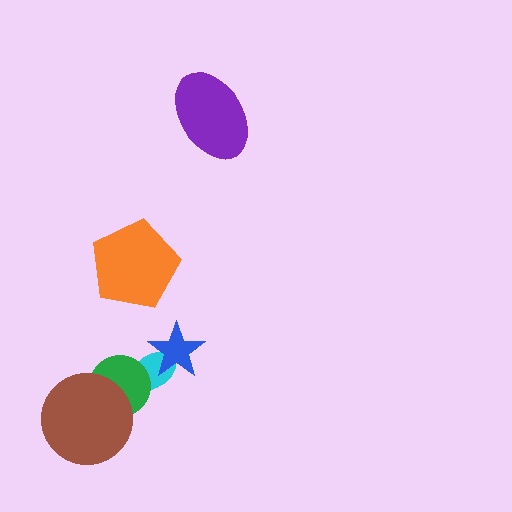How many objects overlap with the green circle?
2 objects overlap with the green circle.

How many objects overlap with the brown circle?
1 object overlaps with the brown circle.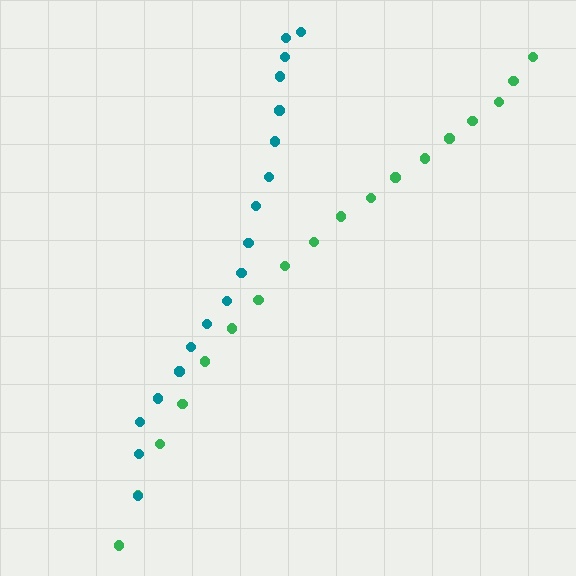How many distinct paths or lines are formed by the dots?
There are 2 distinct paths.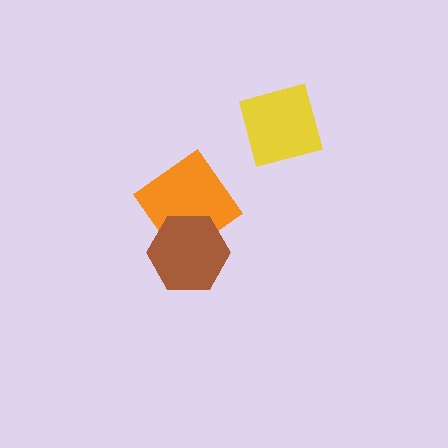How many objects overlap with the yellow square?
0 objects overlap with the yellow square.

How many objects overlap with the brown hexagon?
1 object overlaps with the brown hexagon.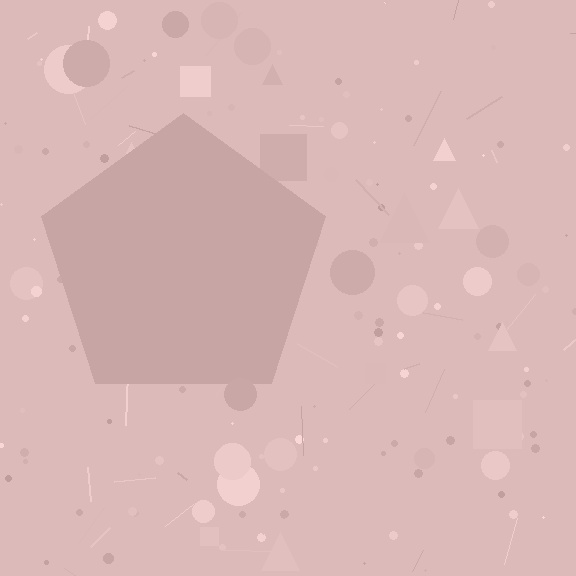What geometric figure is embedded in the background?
A pentagon is embedded in the background.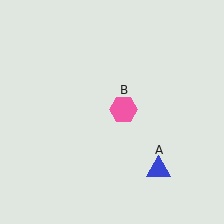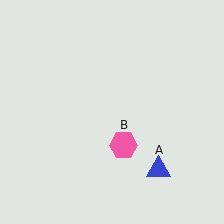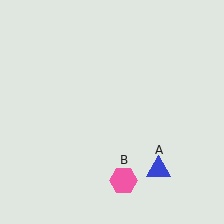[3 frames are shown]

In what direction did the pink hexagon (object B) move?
The pink hexagon (object B) moved down.